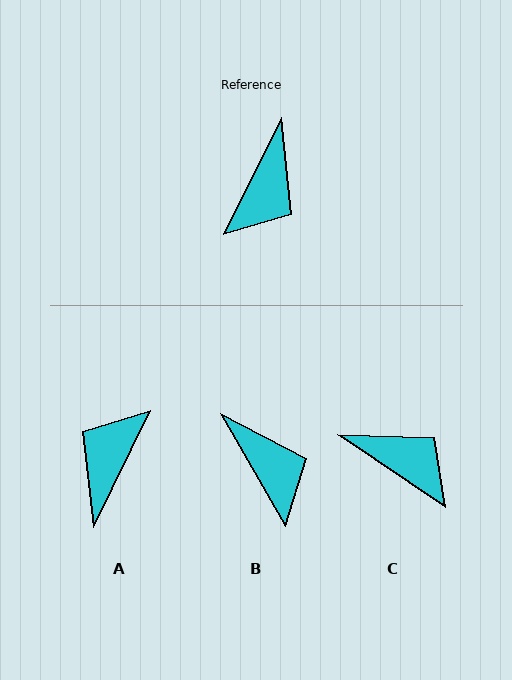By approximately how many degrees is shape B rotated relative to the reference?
Approximately 57 degrees counter-clockwise.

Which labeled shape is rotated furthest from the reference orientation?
A, about 179 degrees away.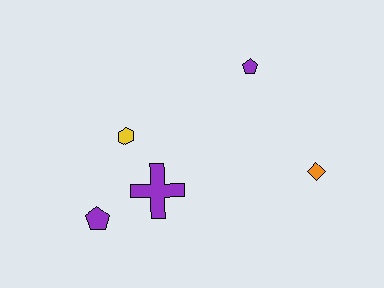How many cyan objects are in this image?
There are no cyan objects.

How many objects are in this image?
There are 5 objects.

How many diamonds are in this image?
There is 1 diamond.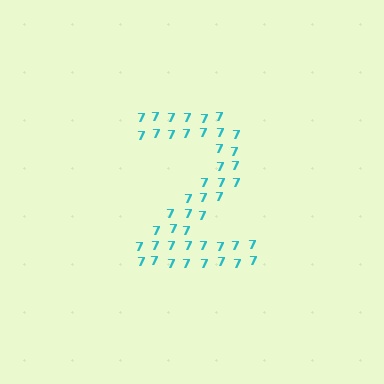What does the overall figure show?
The overall figure shows the digit 2.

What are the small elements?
The small elements are digit 7's.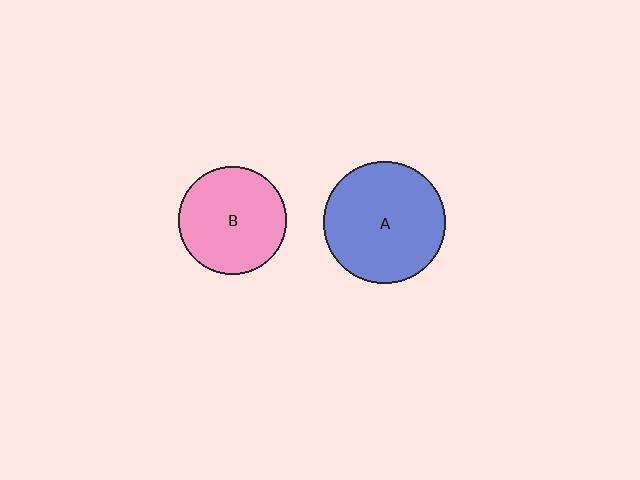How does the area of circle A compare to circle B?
Approximately 1.3 times.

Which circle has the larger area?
Circle A (blue).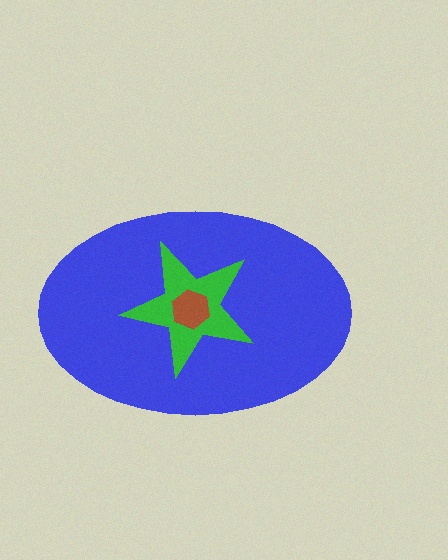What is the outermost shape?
The blue ellipse.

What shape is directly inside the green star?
The brown hexagon.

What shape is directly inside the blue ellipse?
The green star.